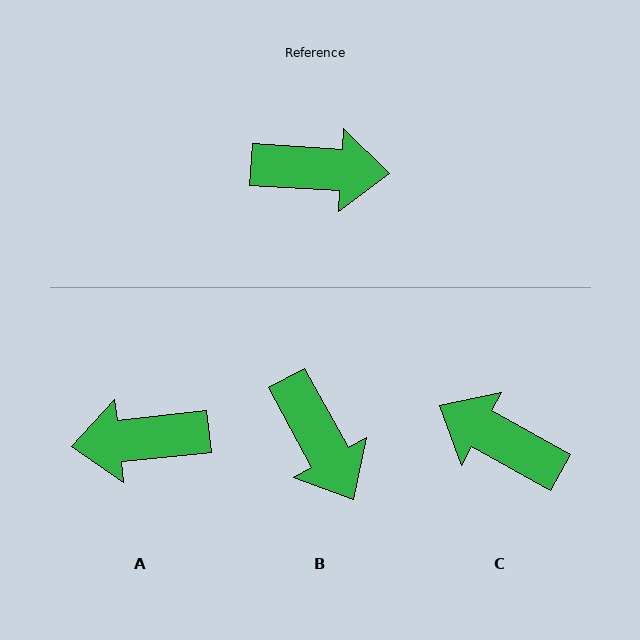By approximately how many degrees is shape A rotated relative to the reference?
Approximately 170 degrees clockwise.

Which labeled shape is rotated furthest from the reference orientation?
A, about 170 degrees away.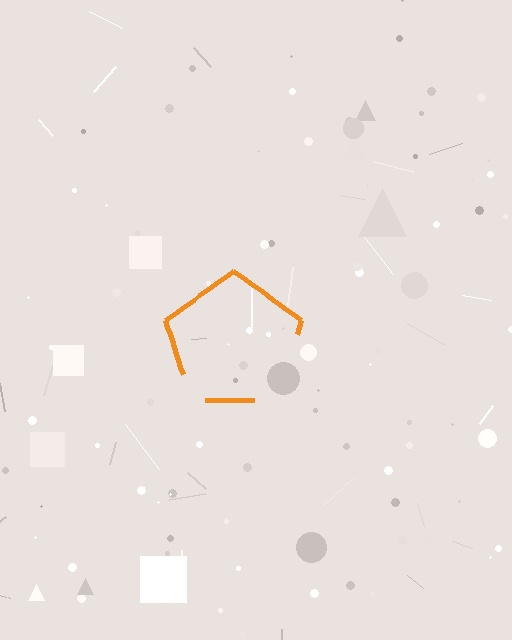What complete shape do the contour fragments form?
The contour fragments form a pentagon.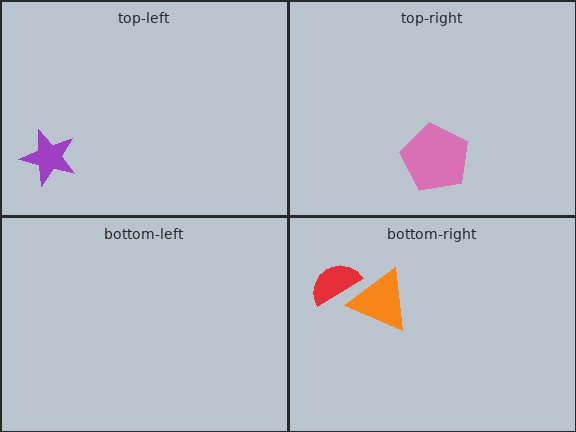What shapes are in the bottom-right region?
The orange triangle, the red semicircle.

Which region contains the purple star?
The top-left region.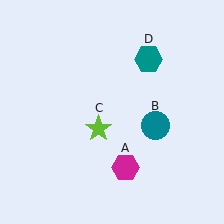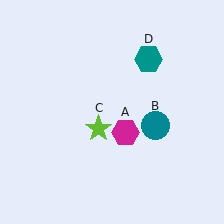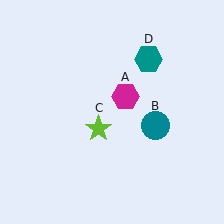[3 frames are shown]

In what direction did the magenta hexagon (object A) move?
The magenta hexagon (object A) moved up.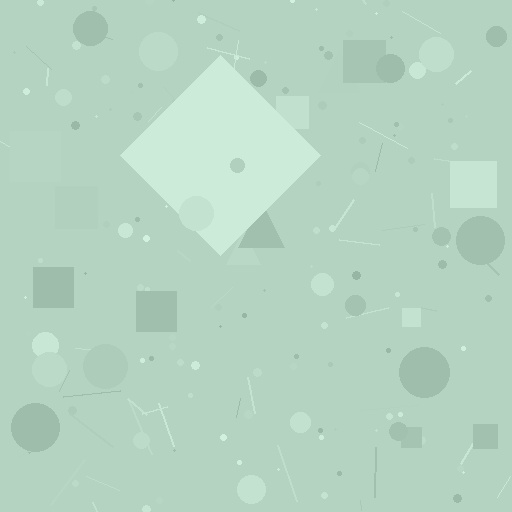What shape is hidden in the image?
A diamond is hidden in the image.